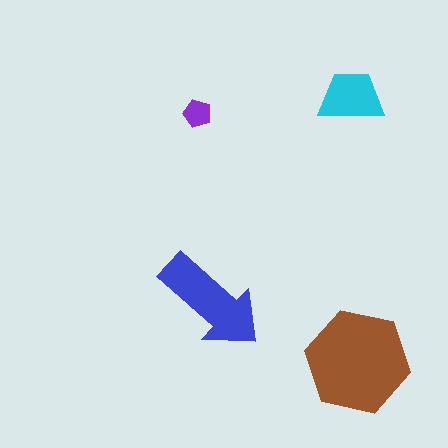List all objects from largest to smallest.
The brown hexagon, the blue arrow, the cyan trapezoid, the purple pentagon.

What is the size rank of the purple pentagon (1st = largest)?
4th.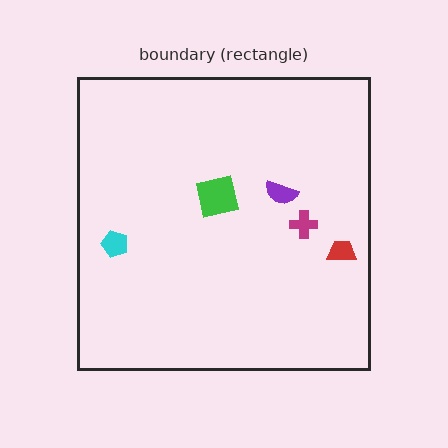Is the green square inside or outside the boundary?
Inside.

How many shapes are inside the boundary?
5 inside, 0 outside.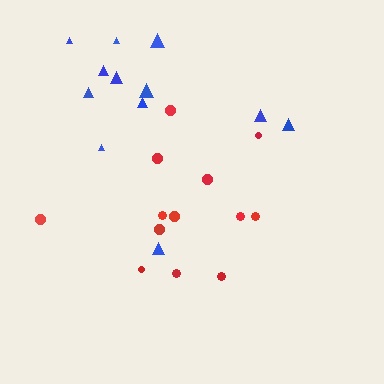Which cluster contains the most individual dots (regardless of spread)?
Red (13).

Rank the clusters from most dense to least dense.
red, blue.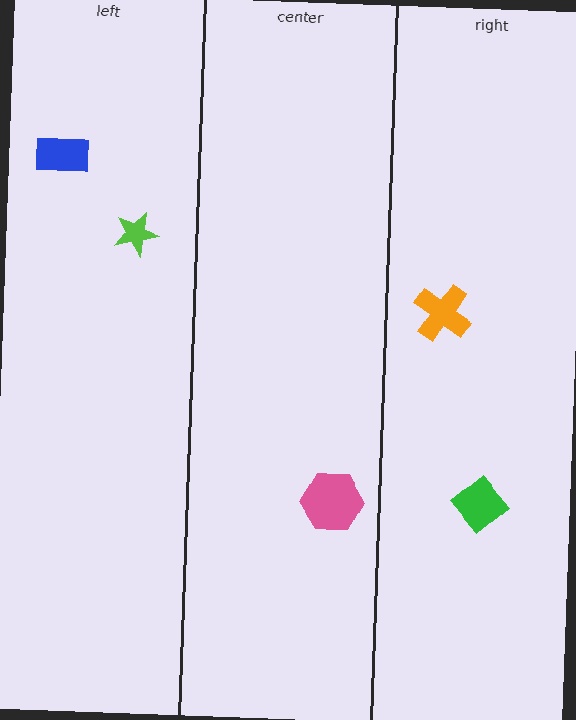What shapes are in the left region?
The lime star, the blue rectangle.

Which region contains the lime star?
The left region.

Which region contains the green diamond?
The right region.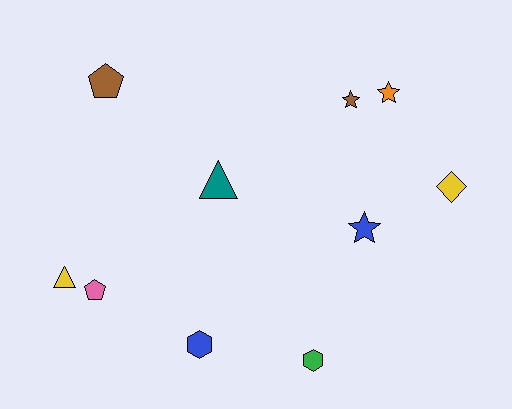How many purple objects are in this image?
There are no purple objects.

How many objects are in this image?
There are 10 objects.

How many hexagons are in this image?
There are 2 hexagons.